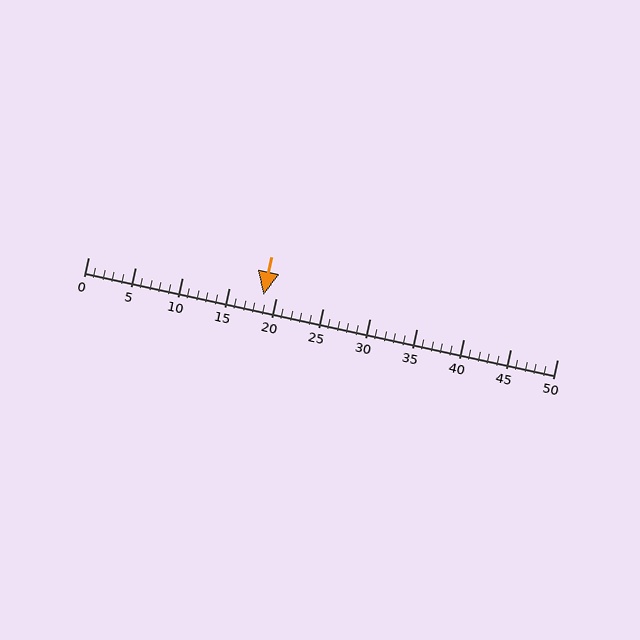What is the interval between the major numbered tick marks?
The major tick marks are spaced 5 units apart.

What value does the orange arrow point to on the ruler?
The orange arrow points to approximately 19.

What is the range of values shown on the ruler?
The ruler shows values from 0 to 50.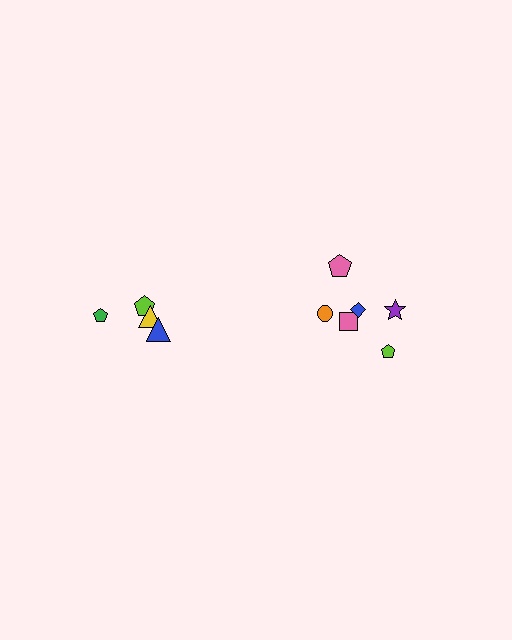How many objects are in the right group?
There are 6 objects.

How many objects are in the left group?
There are 4 objects.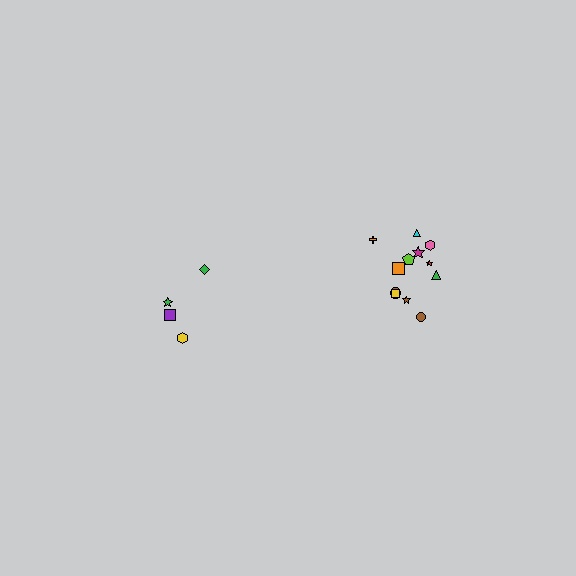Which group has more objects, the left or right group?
The right group.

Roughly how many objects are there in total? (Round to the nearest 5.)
Roughly 15 objects in total.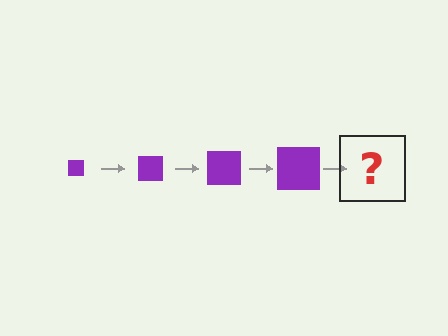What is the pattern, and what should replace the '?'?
The pattern is that the square gets progressively larger each step. The '?' should be a purple square, larger than the previous one.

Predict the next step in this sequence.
The next step is a purple square, larger than the previous one.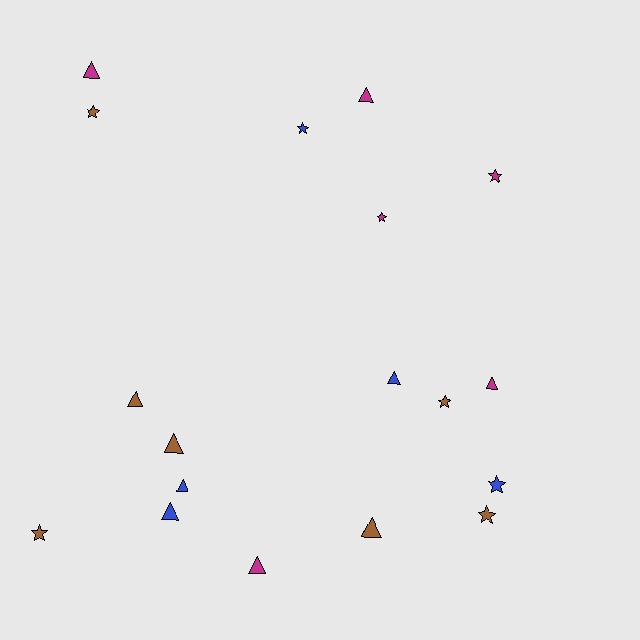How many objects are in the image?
There are 18 objects.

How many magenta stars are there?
There are 2 magenta stars.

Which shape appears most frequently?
Triangle, with 10 objects.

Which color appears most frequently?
Brown, with 7 objects.